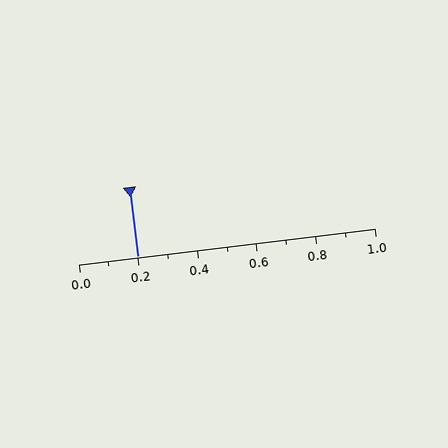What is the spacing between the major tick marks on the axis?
The major ticks are spaced 0.2 apart.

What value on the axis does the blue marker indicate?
The marker indicates approximately 0.2.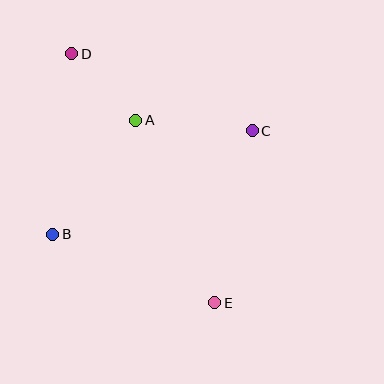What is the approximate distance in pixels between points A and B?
The distance between A and B is approximately 141 pixels.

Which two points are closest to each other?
Points A and D are closest to each other.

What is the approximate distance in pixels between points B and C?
The distance between B and C is approximately 225 pixels.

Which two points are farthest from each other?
Points D and E are farthest from each other.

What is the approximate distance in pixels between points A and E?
The distance between A and E is approximately 198 pixels.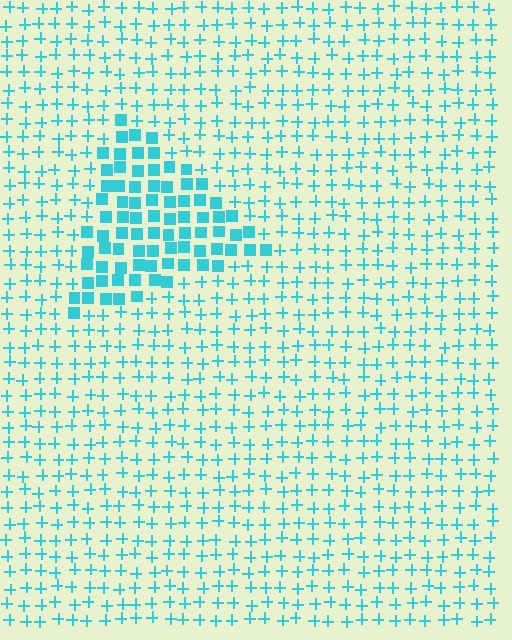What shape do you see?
I see a triangle.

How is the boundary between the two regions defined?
The boundary is defined by a change in element shape: squares inside vs. plus signs outside. All elements share the same color and spacing.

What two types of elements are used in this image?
The image uses squares inside the triangle region and plus signs outside it.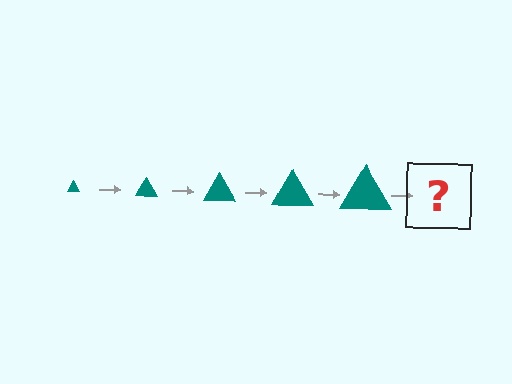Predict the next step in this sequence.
The next step is a teal triangle, larger than the previous one.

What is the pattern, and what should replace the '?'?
The pattern is that the triangle gets progressively larger each step. The '?' should be a teal triangle, larger than the previous one.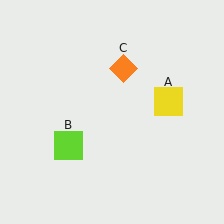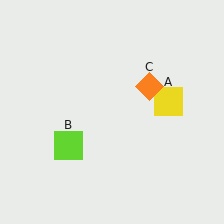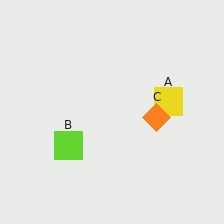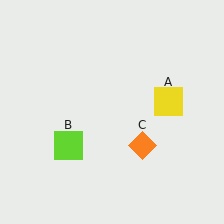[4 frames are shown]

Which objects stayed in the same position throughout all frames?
Yellow square (object A) and lime square (object B) remained stationary.